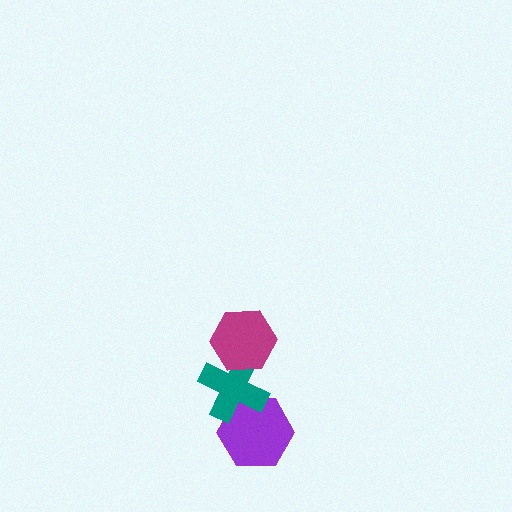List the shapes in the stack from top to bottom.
From top to bottom: the magenta hexagon, the teal cross, the purple hexagon.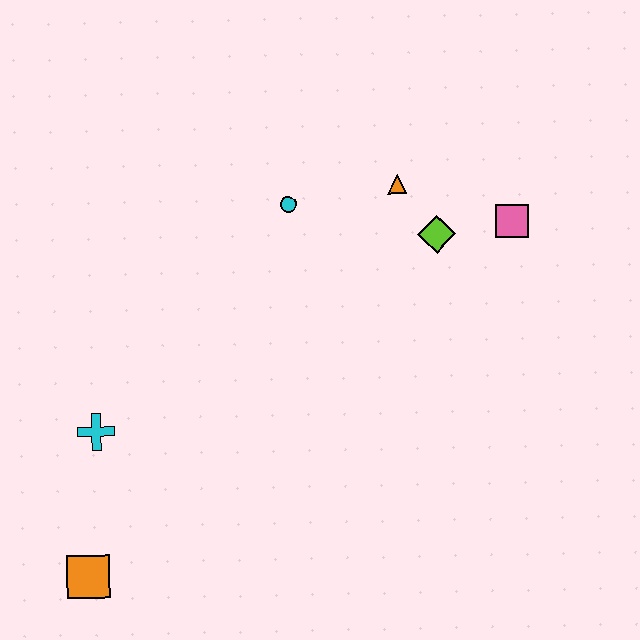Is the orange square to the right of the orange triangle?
No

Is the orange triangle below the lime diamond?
No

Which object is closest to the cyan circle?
The orange triangle is closest to the cyan circle.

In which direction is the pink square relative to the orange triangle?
The pink square is to the right of the orange triangle.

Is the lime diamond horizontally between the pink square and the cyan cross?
Yes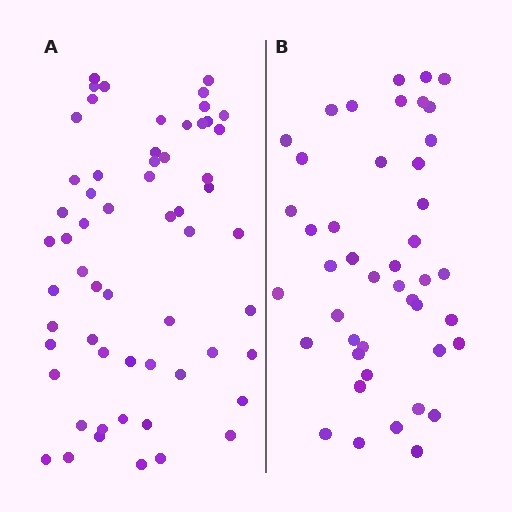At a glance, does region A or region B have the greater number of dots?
Region A (the left region) has more dots.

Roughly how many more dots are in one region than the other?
Region A has approximately 15 more dots than region B.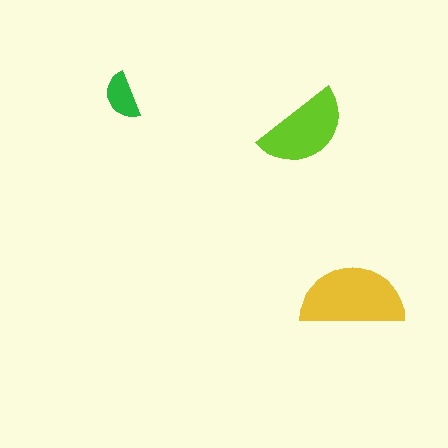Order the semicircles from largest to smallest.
the yellow one, the lime one, the green one.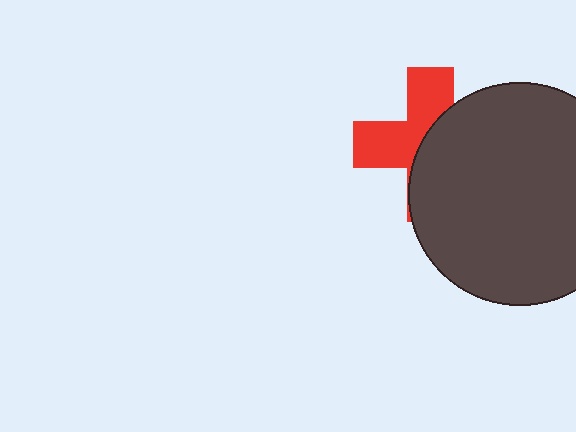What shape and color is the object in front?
The object in front is a dark gray circle.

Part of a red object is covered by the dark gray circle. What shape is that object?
It is a cross.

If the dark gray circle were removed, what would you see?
You would see the complete red cross.